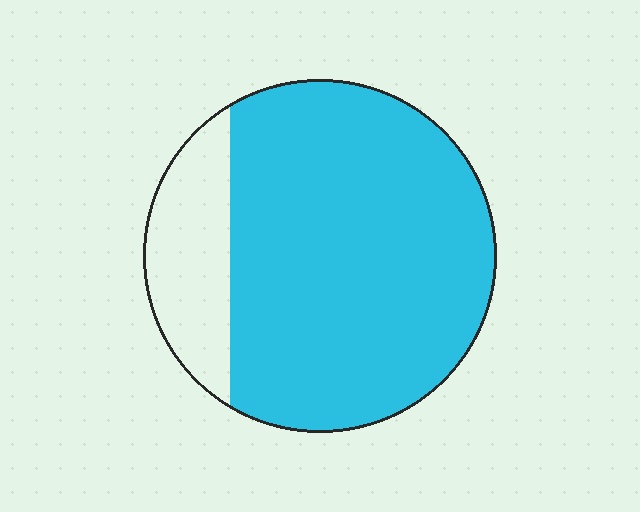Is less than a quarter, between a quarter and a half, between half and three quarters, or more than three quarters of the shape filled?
More than three quarters.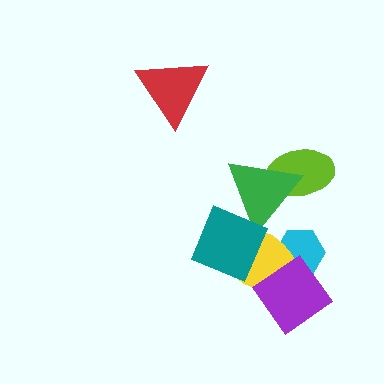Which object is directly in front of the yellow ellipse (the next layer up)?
The green triangle is directly in front of the yellow ellipse.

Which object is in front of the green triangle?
The teal diamond is in front of the green triangle.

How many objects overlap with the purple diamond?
2 objects overlap with the purple diamond.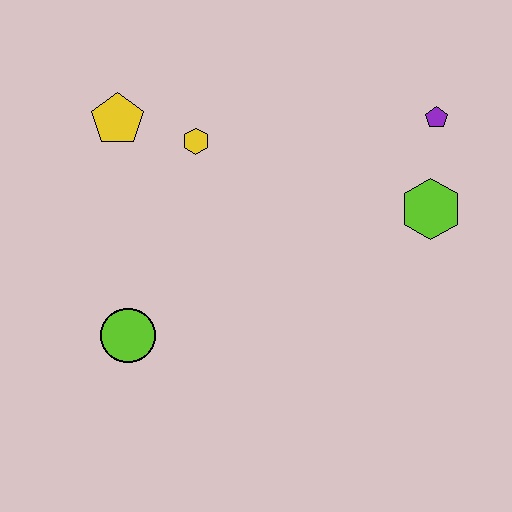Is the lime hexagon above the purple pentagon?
No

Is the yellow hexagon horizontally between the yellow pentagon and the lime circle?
No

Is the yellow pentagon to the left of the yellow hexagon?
Yes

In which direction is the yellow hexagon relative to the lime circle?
The yellow hexagon is above the lime circle.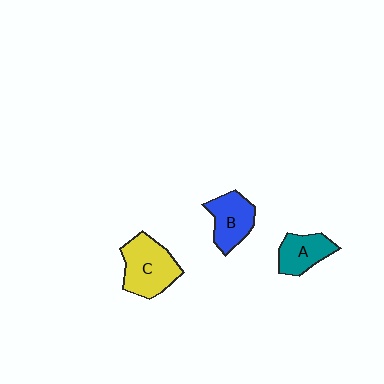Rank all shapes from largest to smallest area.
From largest to smallest: C (yellow), B (blue), A (teal).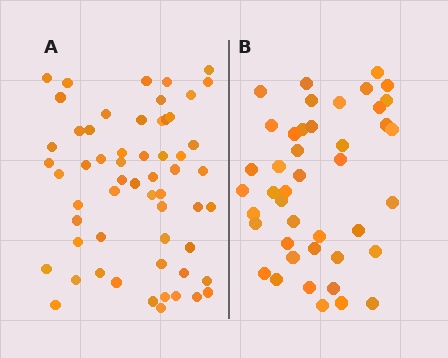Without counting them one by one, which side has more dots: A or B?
Region A (the left region) has more dots.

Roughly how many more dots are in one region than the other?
Region A has approximately 15 more dots than region B.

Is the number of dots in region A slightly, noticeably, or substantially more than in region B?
Region A has noticeably more, but not dramatically so. The ratio is roughly 1.3 to 1.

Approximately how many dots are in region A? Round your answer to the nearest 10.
About 60 dots. (The exact count is 58, which rounds to 60.)